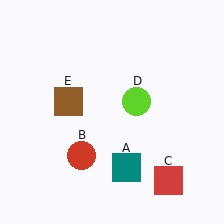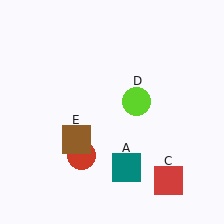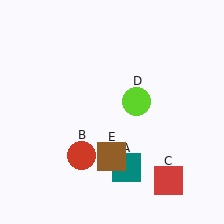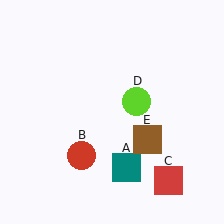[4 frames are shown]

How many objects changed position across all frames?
1 object changed position: brown square (object E).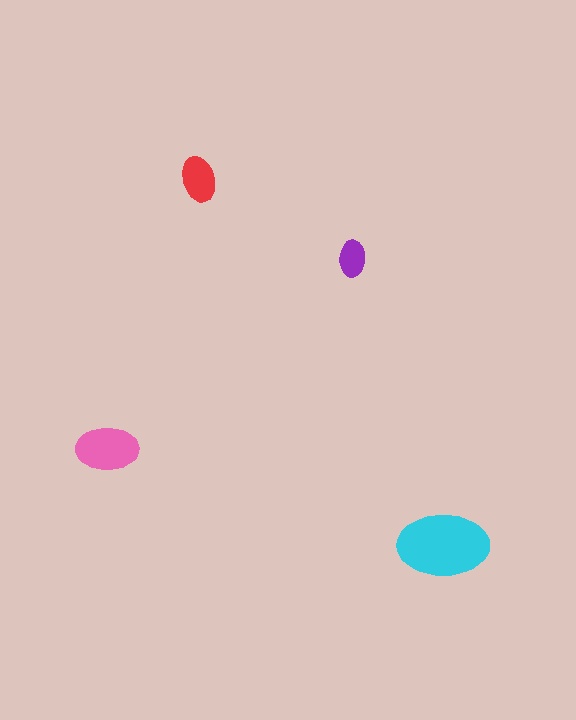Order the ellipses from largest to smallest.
the cyan one, the pink one, the red one, the purple one.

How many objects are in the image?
There are 4 objects in the image.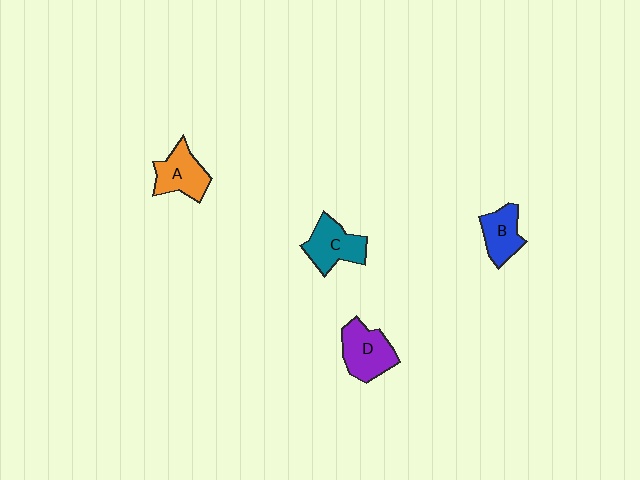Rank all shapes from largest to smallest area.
From largest to smallest: D (purple), C (teal), A (orange), B (blue).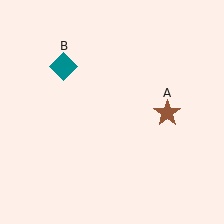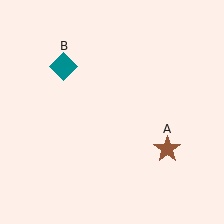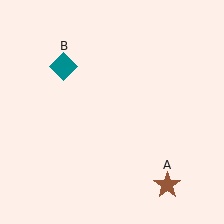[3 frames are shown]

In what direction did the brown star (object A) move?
The brown star (object A) moved down.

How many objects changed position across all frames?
1 object changed position: brown star (object A).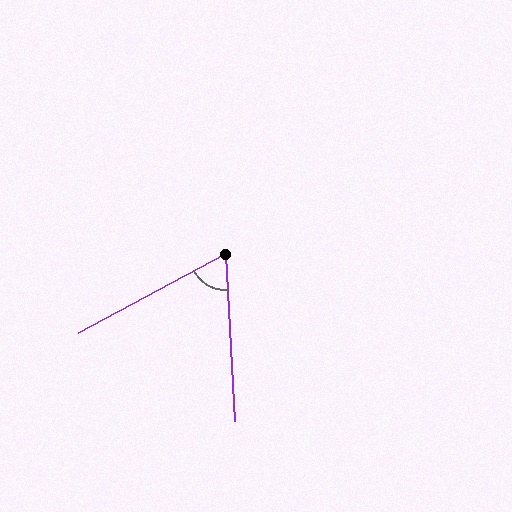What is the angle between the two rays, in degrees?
Approximately 65 degrees.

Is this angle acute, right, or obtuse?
It is acute.